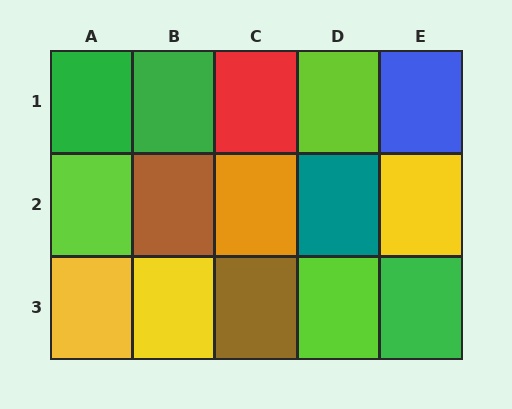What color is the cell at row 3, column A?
Yellow.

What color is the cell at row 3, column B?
Yellow.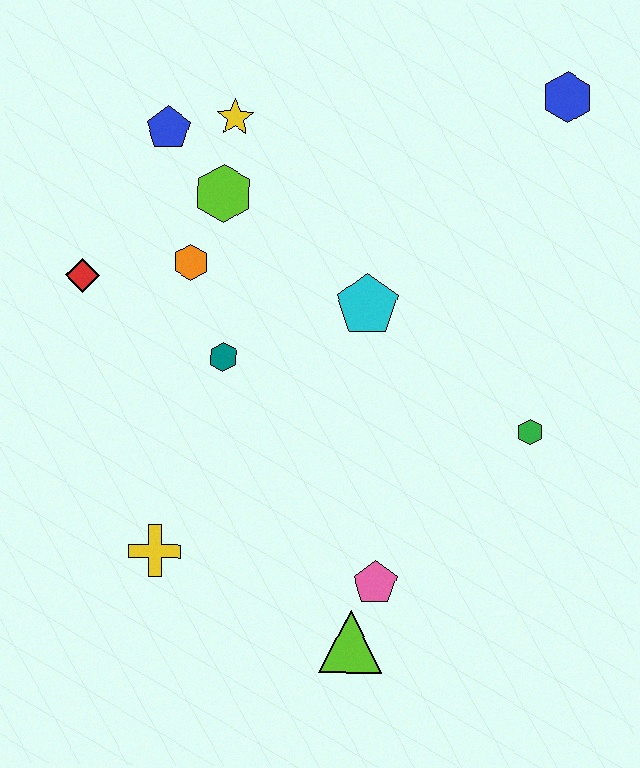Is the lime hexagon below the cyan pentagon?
No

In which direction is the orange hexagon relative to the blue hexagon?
The orange hexagon is to the left of the blue hexagon.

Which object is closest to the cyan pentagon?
The teal hexagon is closest to the cyan pentagon.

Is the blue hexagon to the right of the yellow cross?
Yes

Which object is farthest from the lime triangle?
The blue hexagon is farthest from the lime triangle.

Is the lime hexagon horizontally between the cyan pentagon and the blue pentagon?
Yes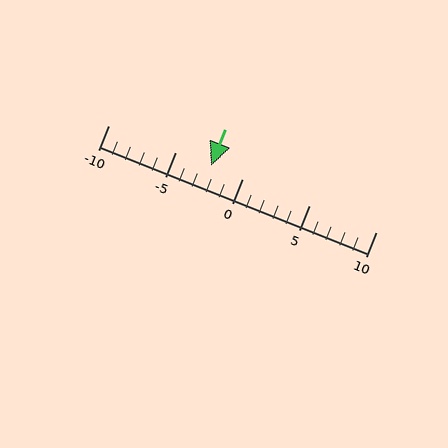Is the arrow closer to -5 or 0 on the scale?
The arrow is closer to 0.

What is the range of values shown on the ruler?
The ruler shows values from -10 to 10.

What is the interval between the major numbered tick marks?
The major tick marks are spaced 5 units apart.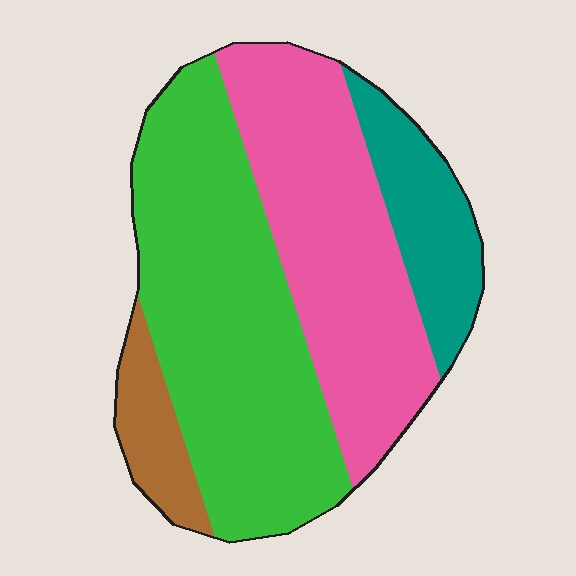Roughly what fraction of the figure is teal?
Teal covers about 15% of the figure.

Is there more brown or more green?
Green.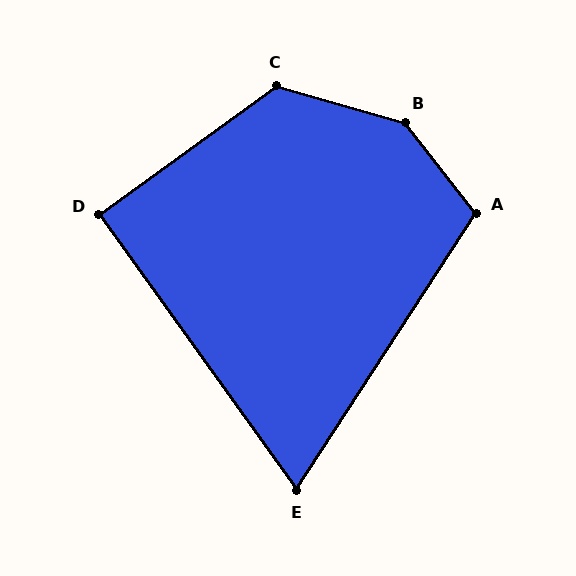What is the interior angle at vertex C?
Approximately 128 degrees (obtuse).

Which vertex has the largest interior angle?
B, at approximately 144 degrees.